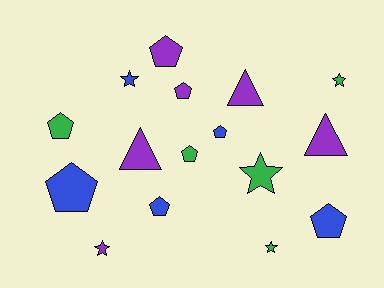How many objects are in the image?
There are 16 objects.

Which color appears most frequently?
Purple, with 6 objects.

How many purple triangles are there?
There are 3 purple triangles.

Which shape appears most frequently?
Pentagon, with 8 objects.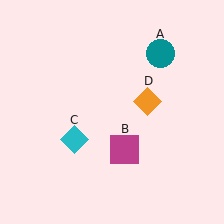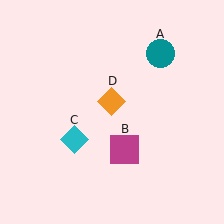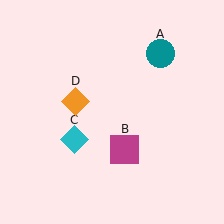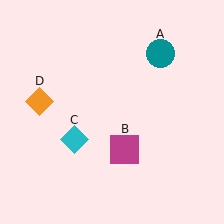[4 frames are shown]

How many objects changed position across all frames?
1 object changed position: orange diamond (object D).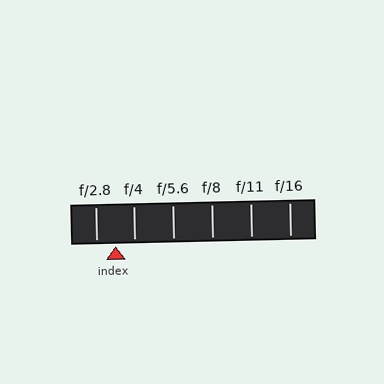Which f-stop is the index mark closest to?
The index mark is closest to f/2.8.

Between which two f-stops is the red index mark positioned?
The index mark is between f/2.8 and f/4.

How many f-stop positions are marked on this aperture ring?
There are 6 f-stop positions marked.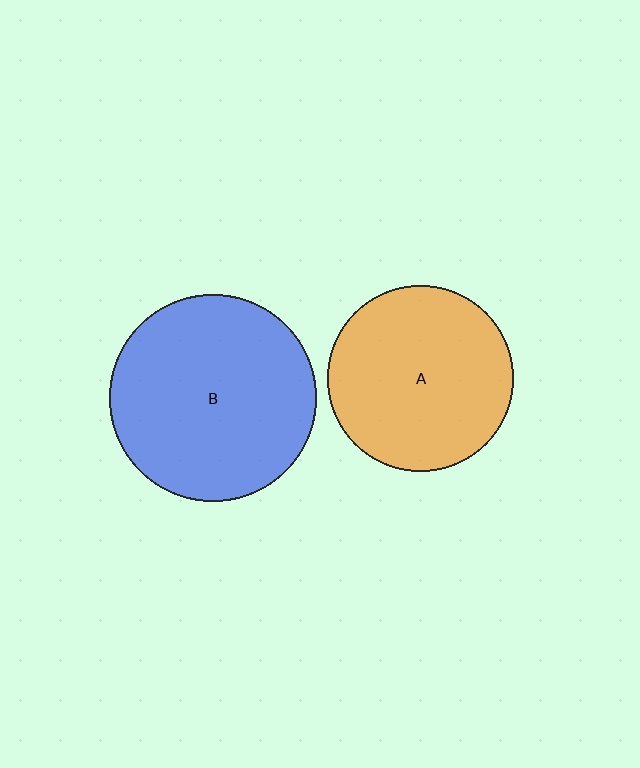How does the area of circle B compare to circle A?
Approximately 1.2 times.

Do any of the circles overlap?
No, none of the circles overlap.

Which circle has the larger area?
Circle B (blue).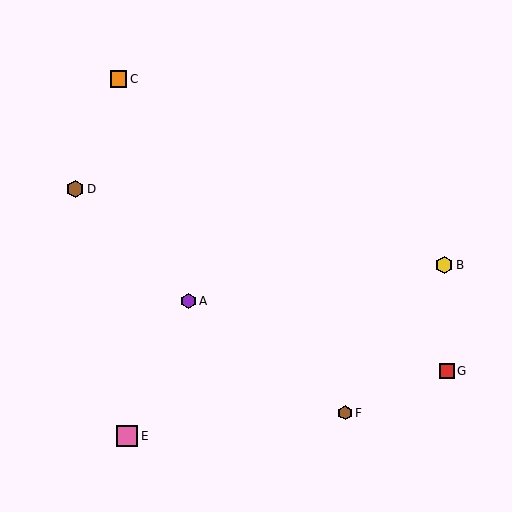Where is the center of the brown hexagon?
The center of the brown hexagon is at (345, 413).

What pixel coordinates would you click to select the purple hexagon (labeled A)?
Click at (188, 301) to select the purple hexagon A.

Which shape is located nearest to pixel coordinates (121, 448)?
The pink square (labeled E) at (127, 436) is nearest to that location.